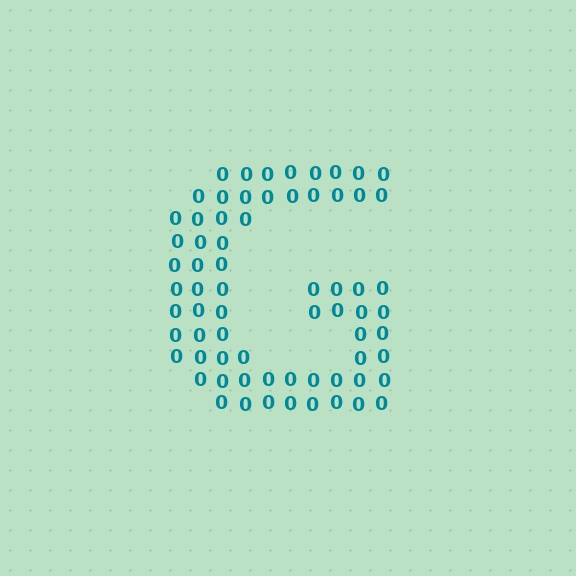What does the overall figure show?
The overall figure shows the letter G.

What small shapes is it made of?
It is made of small digit 0's.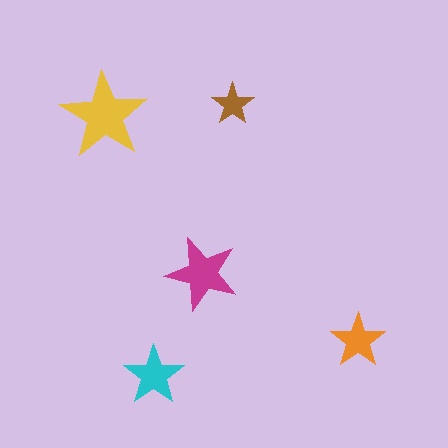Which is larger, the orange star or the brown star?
The orange one.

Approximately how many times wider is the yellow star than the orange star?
About 1.5 times wider.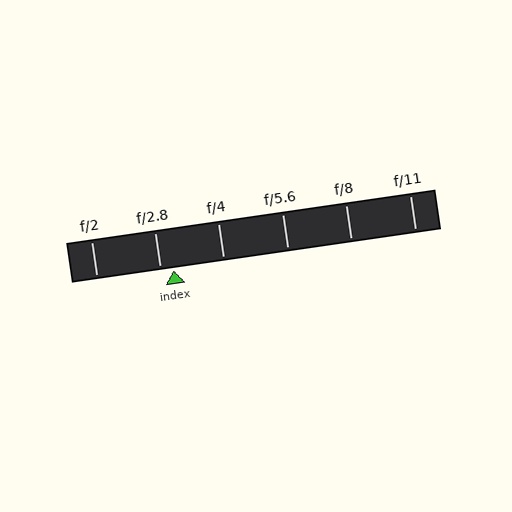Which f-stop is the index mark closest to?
The index mark is closest to f/2.8.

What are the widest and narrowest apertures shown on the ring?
The widest aperture shown is f/2 and the narrowest is f/11.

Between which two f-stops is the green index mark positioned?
The index mark is between f/2.8 and f/4.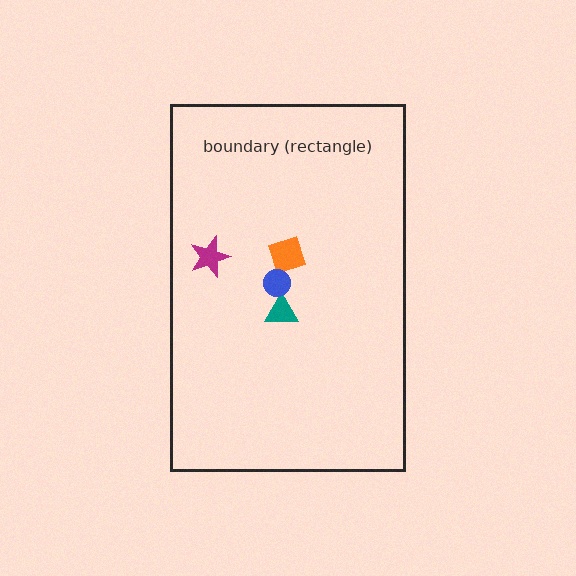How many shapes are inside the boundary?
4 inside, 0 outside.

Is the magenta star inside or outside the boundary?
Inside.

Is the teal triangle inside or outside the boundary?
Inside.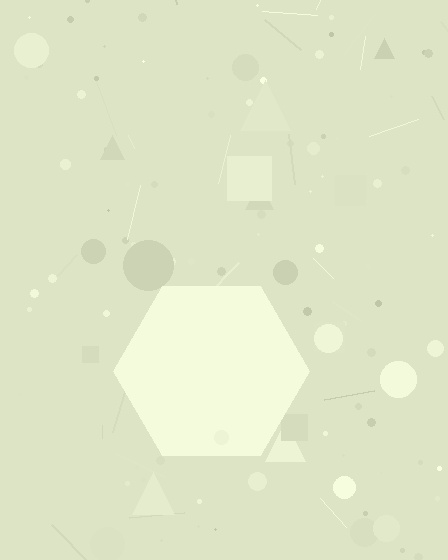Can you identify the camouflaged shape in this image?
The camouflaged shape is a hexagon.